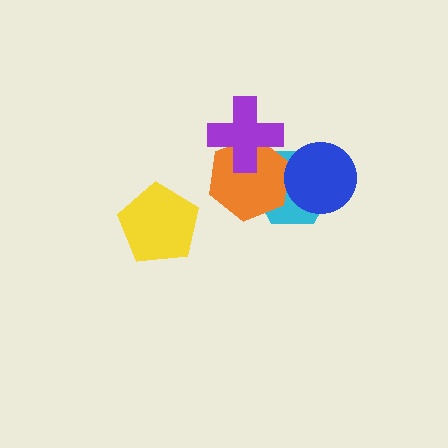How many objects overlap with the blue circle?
1 object overlaps with the blue circle.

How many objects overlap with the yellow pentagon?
0 objects overlap with the yellow pentagon.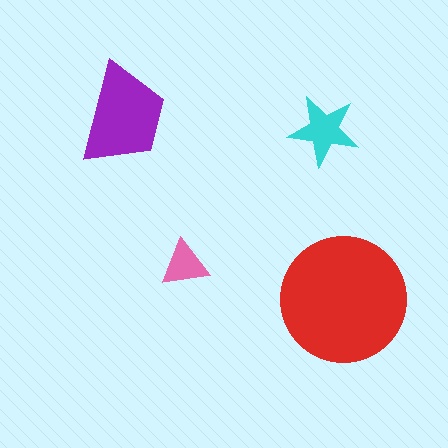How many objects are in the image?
There are 4 objects in the image.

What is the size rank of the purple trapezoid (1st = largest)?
2nd.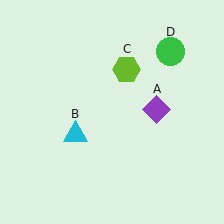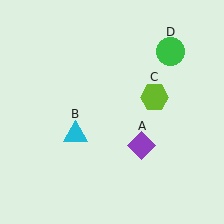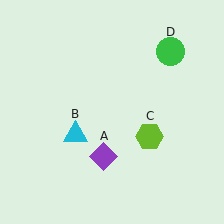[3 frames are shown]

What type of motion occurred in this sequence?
The purple diamond (object A), lime hexagon (object C) rotated clockwise around the center of the scene.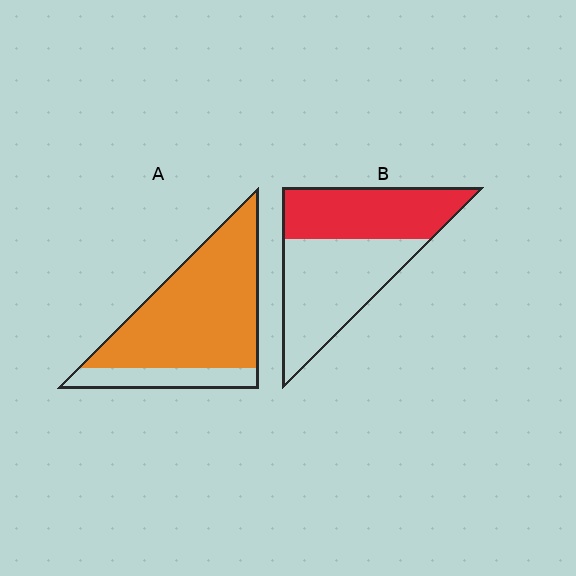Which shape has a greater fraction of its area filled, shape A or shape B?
Shape A.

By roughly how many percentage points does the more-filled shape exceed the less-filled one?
By roughly 35 percentage points (A over B).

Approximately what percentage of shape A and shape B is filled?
A is approximately 80% and B is approximately 45%.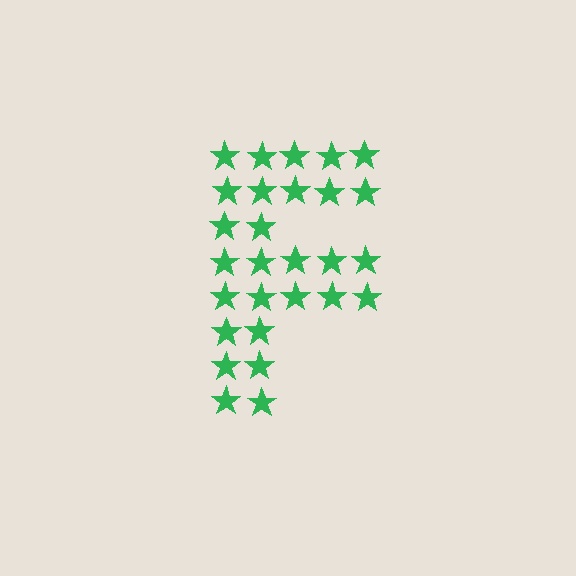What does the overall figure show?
The overall figure shows the letter F.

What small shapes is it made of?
It is made of small stars.